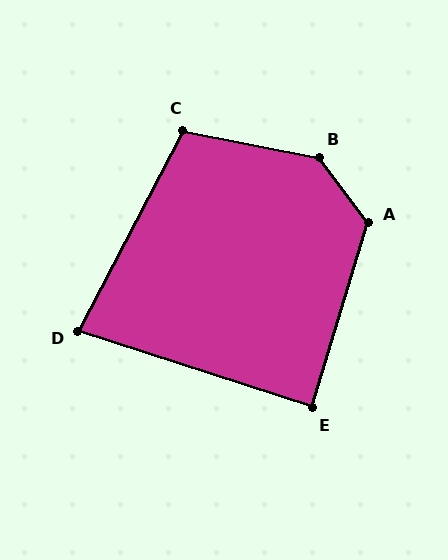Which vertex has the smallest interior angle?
D, at approximately 80 degrees.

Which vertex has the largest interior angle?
B, at approximately 138 degrees.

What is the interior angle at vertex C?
Approximately 106 degrees (obtuse).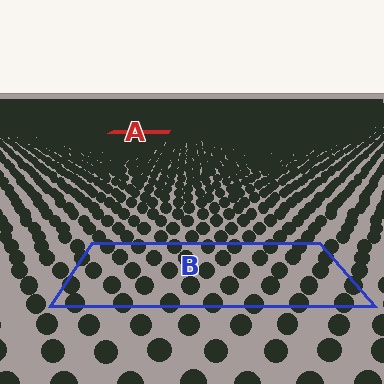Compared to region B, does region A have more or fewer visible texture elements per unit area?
Region A has more texture elements per unit area — they are packed more densely because it is farther away.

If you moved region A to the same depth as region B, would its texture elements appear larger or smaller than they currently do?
They would appear larger. At a closer depth, the same texture elements are projected at a bigger on-screen size.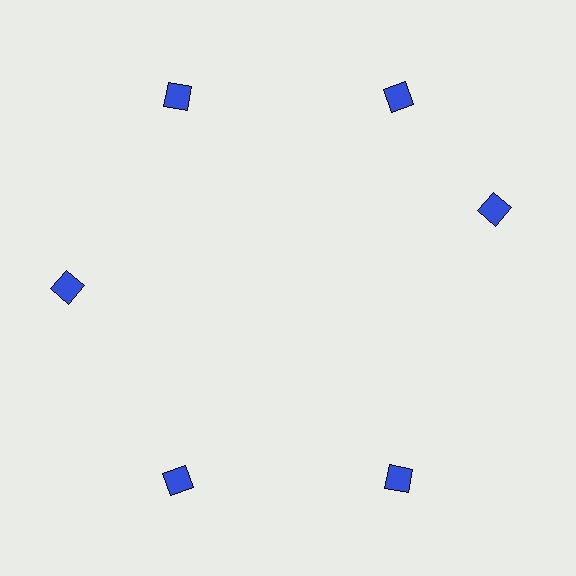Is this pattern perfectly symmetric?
No. The 6 blue diamonds are arranged in a ring, but one element near the 3 o'clock position is rotated out of alignment along the ring, breaking the 6-fold rotational symmetry.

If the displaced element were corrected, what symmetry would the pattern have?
It would have 6-fold rotational symmetry — the pattern would map onto itself every 60 degrees.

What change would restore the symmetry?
The symmetry would be restored by rotating it back into even spacing with its neighbors so that all 6 diamonds sit at equal angles and equal distance from the center.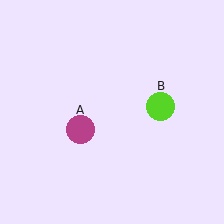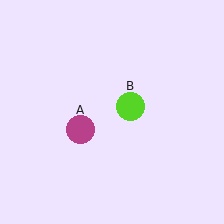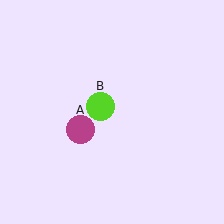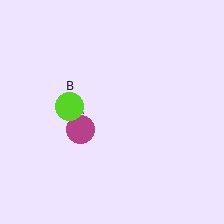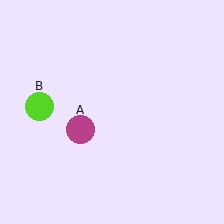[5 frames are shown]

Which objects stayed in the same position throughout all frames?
Magenta circle (object A) remained stationary.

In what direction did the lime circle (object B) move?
The lime circle (object B) moved left.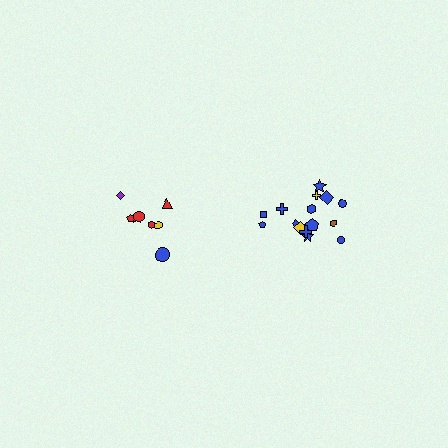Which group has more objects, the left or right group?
The right group.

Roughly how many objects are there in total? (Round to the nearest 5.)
Roughly 25 objects in total.